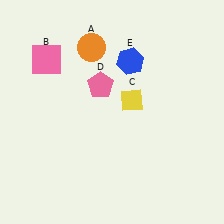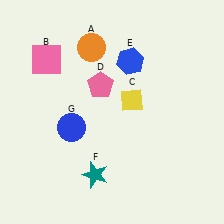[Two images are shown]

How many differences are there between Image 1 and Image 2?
There are 2 differences between the two images.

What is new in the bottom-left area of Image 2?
A teal star (F) was added in the bottom-left area of Image 2.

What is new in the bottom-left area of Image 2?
A blue circle (G) was added in the bottom-left area of Image 2.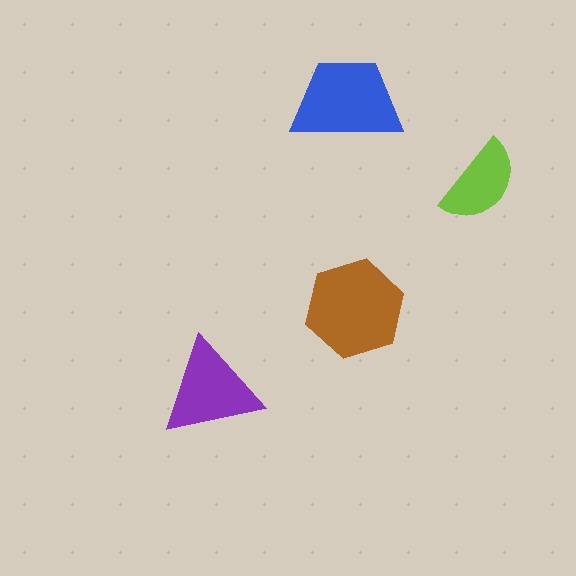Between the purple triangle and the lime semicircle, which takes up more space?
The purple triangle.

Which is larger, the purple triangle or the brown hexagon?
The brown hexagon.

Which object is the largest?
The brown hexagon.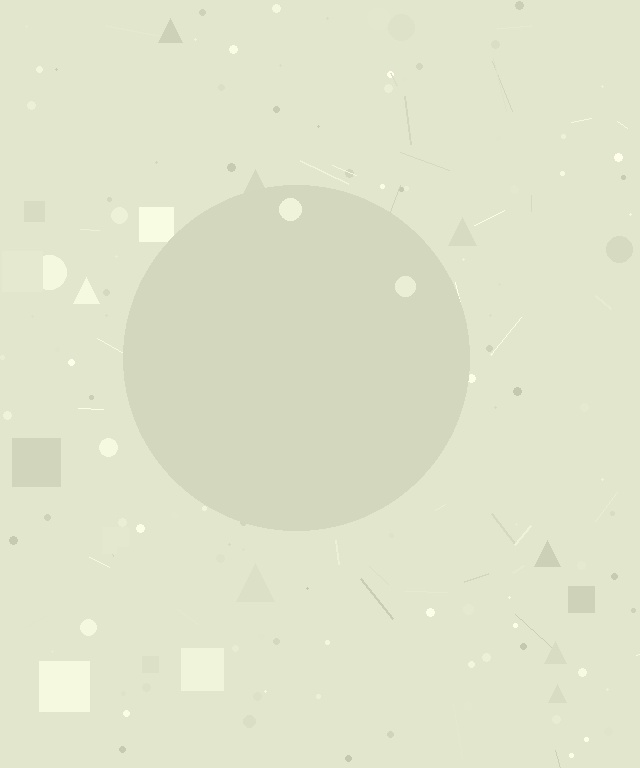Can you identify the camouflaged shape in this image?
The camouflaged shape is a circle.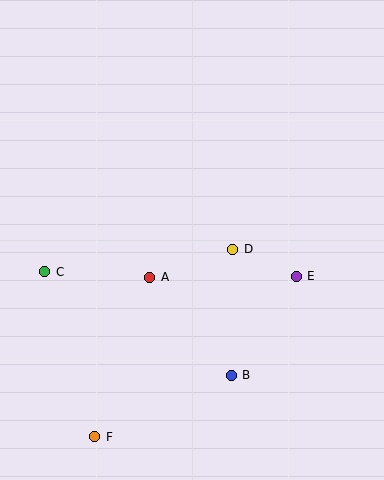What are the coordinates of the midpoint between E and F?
The midpoint between E and F is at (196, 357).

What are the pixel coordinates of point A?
Point A is at (150, 277).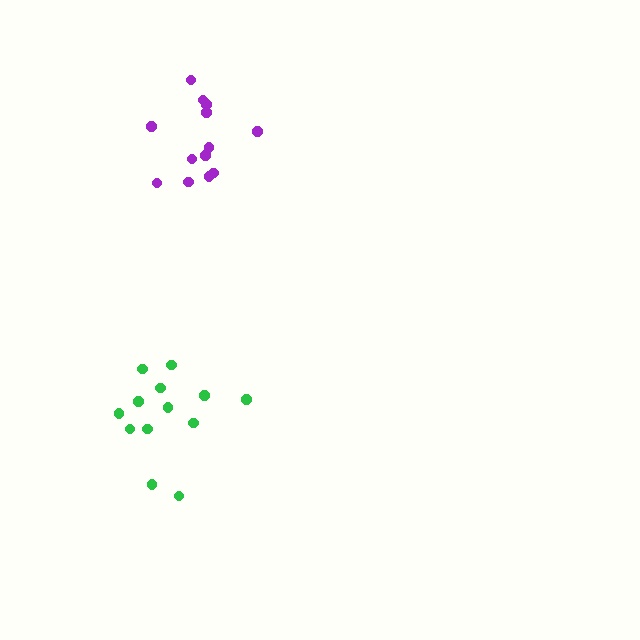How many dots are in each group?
Group 1: 13 dots, Group 2: 13 dots (26 total).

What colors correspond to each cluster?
The clusters are colored: green, purple.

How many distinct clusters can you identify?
There are 2 distinct clusters.